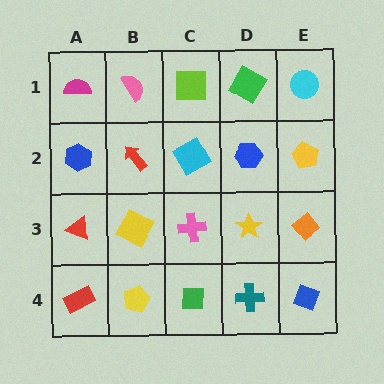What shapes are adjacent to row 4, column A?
A red triangle (row 3, column A), a yellow pentagon (row 4, column B).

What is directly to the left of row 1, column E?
A green diamond.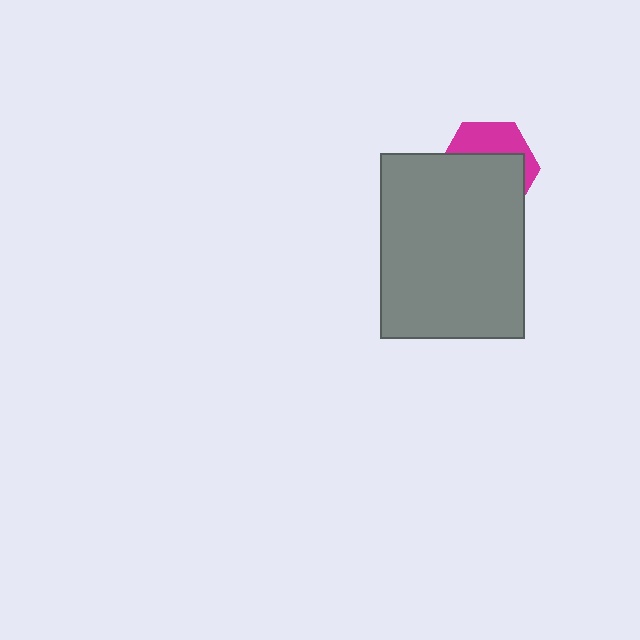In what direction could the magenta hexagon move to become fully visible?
The magenta hexagon could move up. That would shift it out from behind the gray rectangle entirely.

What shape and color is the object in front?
The object in front is a gray rectangle.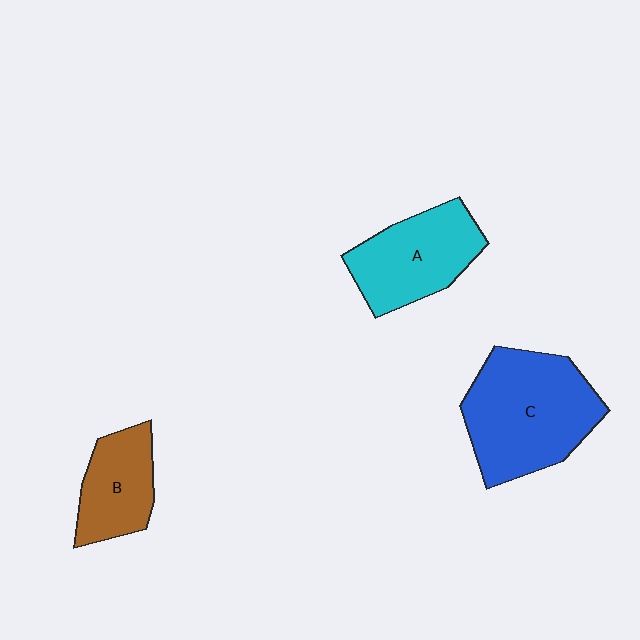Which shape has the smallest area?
Shape B (brown).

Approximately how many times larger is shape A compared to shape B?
Approximately 1.3 times.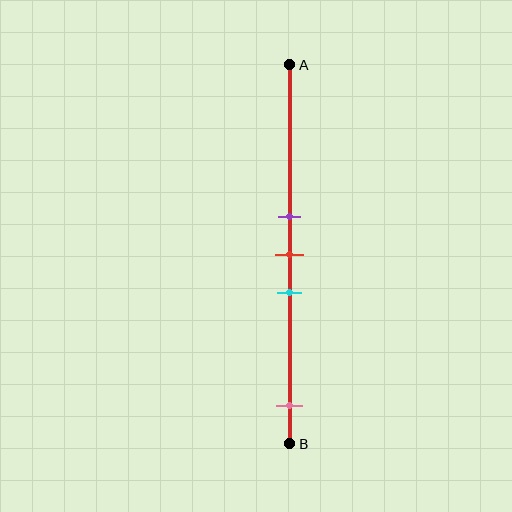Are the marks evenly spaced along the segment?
No, the marks are not evenly spaced.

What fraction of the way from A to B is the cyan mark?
The cyan mark is approximately 60% (0.6) of the way from A to B.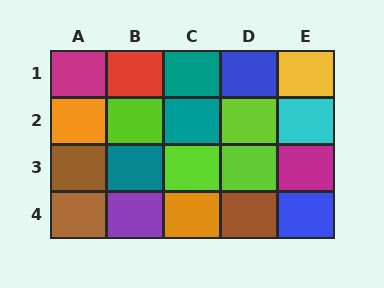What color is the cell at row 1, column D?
Blue.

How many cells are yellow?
1 cell is yellow.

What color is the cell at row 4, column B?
Purple.